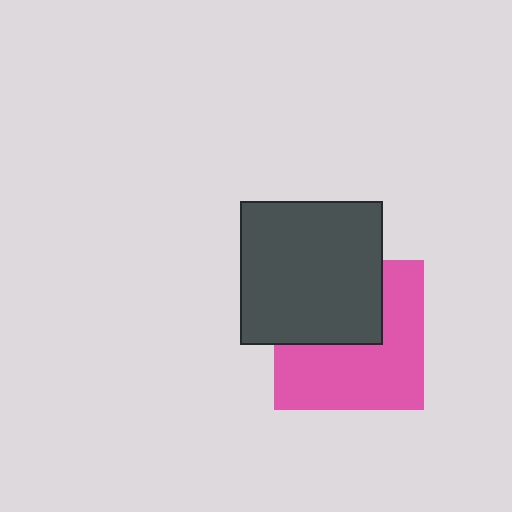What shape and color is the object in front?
The object in front is a dark gray rectangle.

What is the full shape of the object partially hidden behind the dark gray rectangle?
The partially hidden object is a pink square.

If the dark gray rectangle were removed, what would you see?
You would see the complete pink square.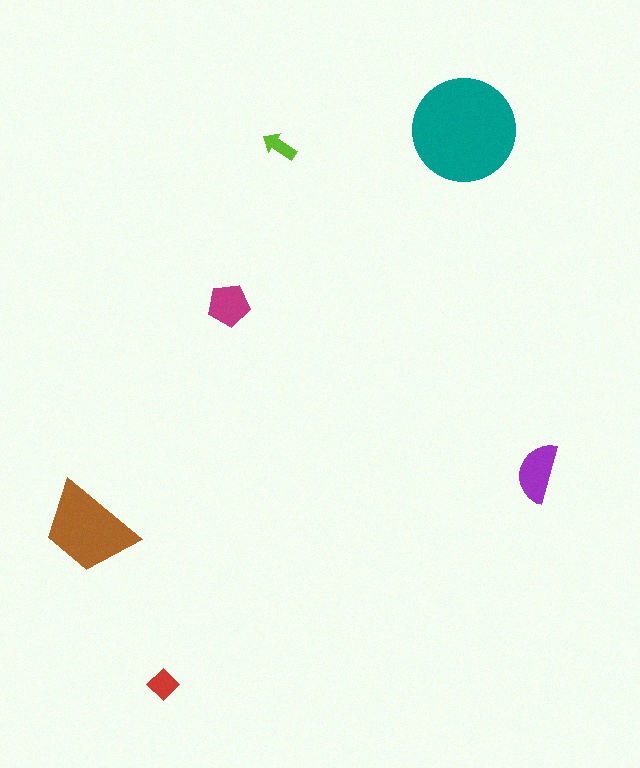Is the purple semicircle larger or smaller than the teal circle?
Smaller.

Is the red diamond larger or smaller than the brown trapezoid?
Smaller.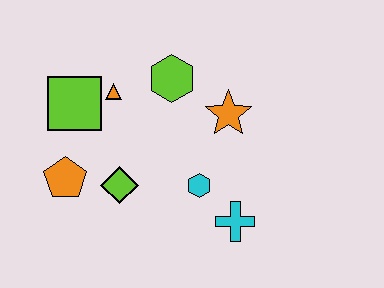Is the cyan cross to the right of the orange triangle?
Yes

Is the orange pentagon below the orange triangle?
Yes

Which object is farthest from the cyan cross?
The lime square is farthest from the cyan cross.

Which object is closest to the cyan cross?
The cyan hexagon is closest to the cyan cross.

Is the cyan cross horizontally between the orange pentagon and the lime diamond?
No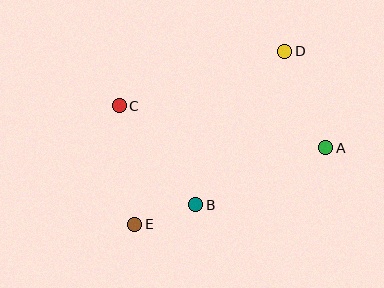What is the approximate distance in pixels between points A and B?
The distance between A and B is approximately 142 pixels.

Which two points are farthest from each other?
Points D and E are farthest from each other.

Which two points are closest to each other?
Points B and E are closest to each other.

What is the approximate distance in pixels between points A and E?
The distance between A and E is approximately 206 pixels.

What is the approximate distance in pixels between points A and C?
The distance between A and C is approximately 211 pixels.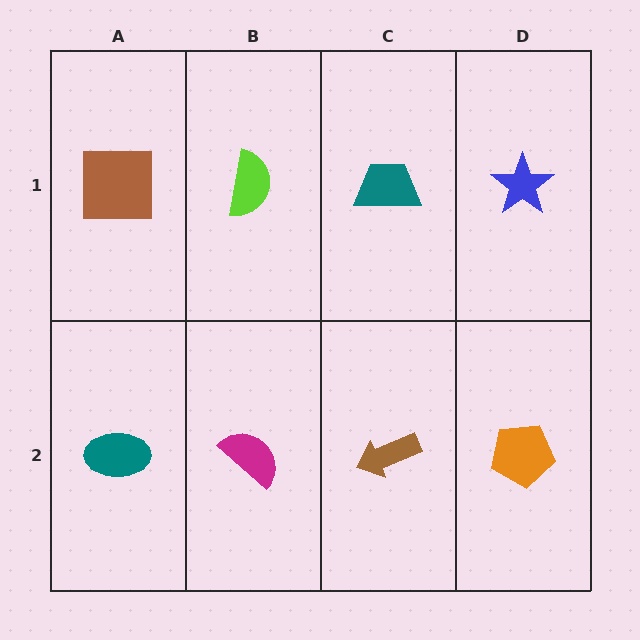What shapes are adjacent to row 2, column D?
A blue star (row 1, column D), a brown arrow (row 2, column C).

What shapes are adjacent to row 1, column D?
An orange pentagon (row 2, column D), a teal trapezoid (row 1, column C).